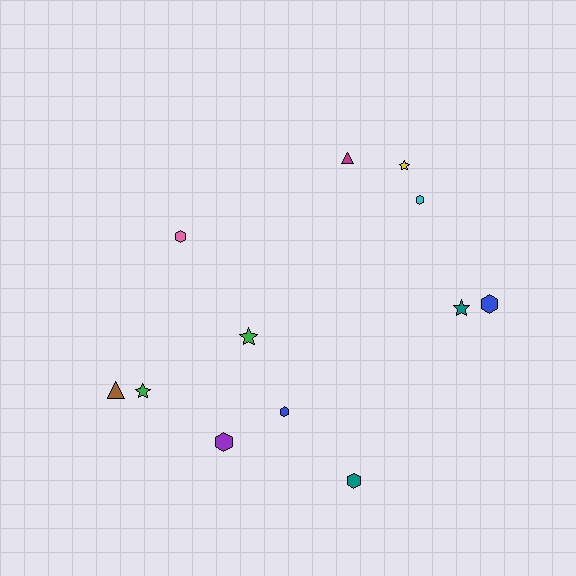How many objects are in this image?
There are 12 objects.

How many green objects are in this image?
There are 2 green objects.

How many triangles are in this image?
There are 2 triangles.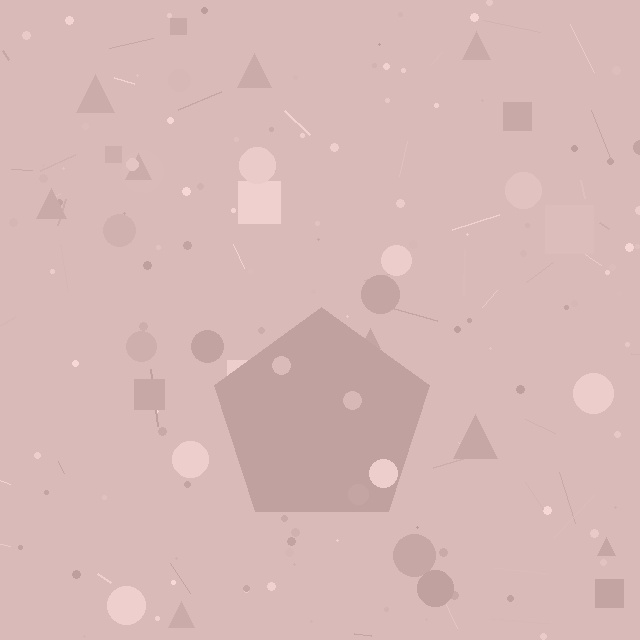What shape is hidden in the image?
A pentagon is hidden in the image.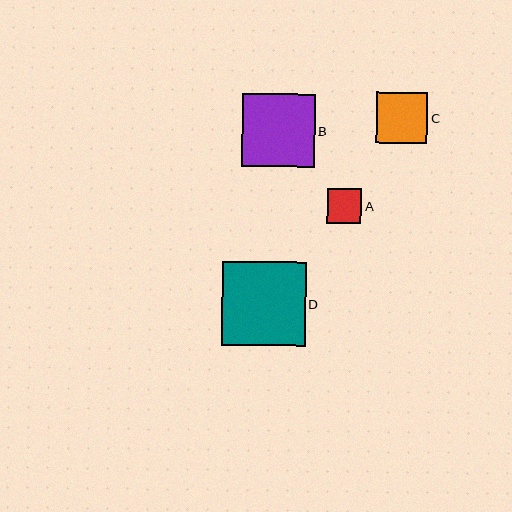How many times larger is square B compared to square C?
Square B is approximately 1.4 times the size of square C.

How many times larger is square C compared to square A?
Square C is approximately 1.5 times the size of square A.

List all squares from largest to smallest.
From largest to smallest: D, B, C, A.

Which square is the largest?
Square D is the largest with a size of approximately 84 pixels.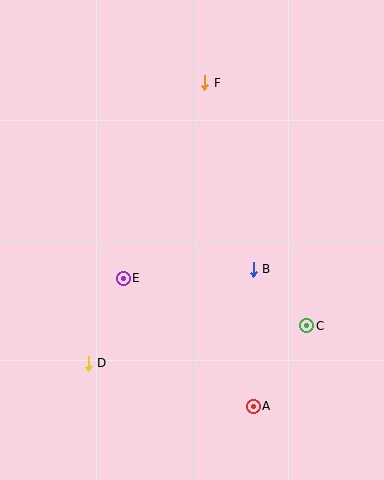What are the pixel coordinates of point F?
Point F is at (205, 83).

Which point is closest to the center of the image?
Point B at (253, 269) is closest to the center.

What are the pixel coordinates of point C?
Point C is at (307, 326).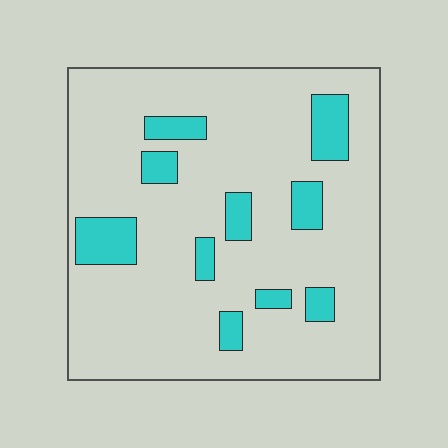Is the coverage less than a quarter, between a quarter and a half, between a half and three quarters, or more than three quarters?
Less than a quarter.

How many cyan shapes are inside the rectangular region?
10.